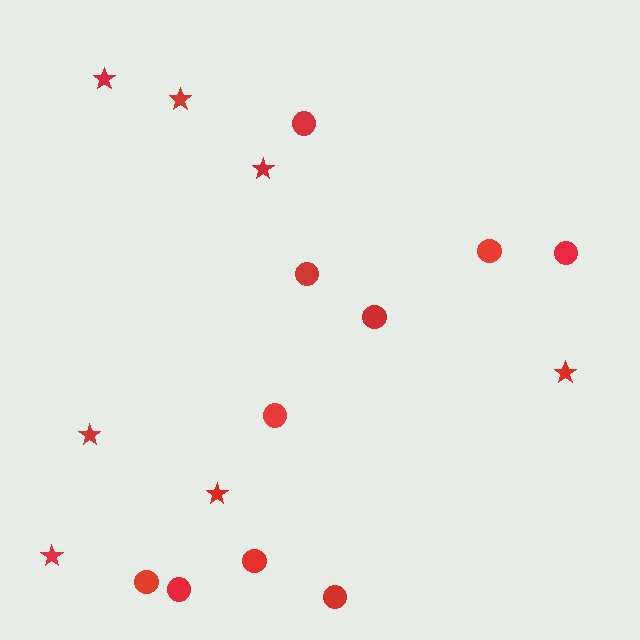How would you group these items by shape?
There are 2 groups: one group of stars (7) and one group of circles (10).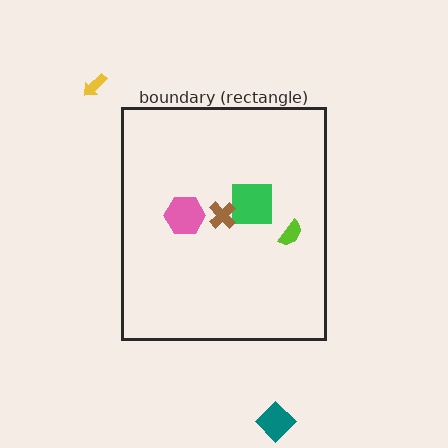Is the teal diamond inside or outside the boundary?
Outside.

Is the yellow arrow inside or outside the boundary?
Outside.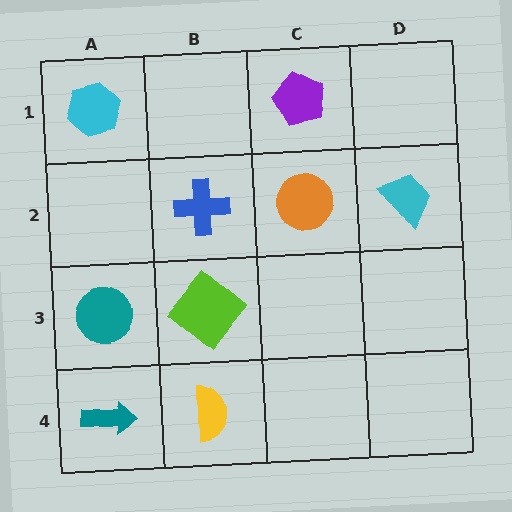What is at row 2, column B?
A blue cross.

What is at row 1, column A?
A cyan hexagon.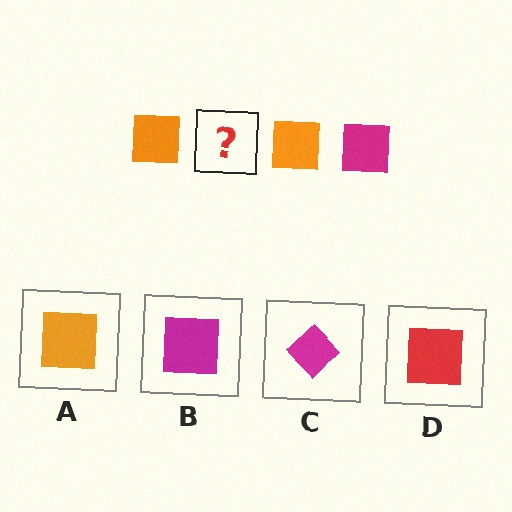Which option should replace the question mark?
Option B.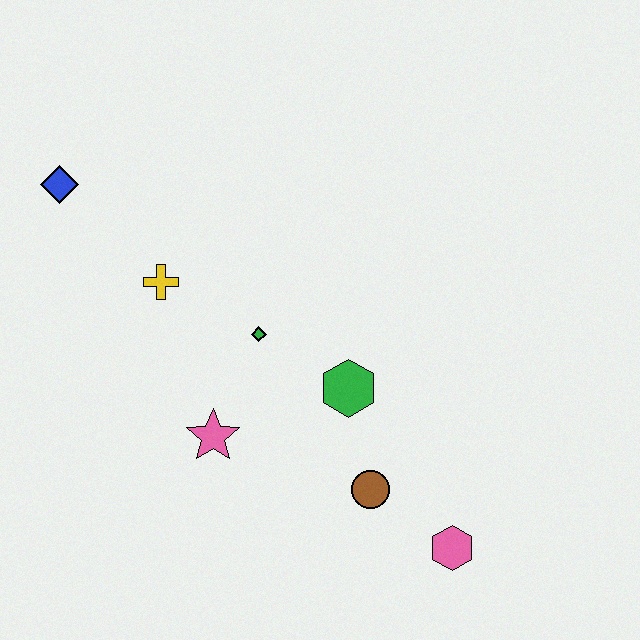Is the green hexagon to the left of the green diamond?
No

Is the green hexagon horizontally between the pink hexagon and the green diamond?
Yes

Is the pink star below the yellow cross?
Yes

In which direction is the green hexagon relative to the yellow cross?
The green hexagon is to the right of the yellow cross.